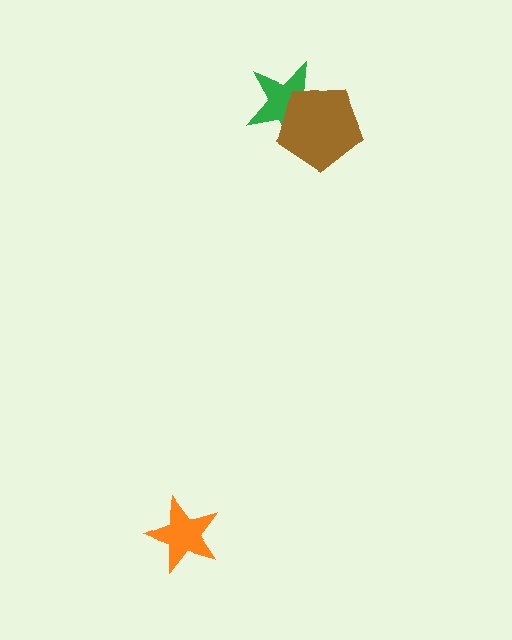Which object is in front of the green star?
The brown pentagon is in front of the green star.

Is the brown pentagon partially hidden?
No, no other shape covers it.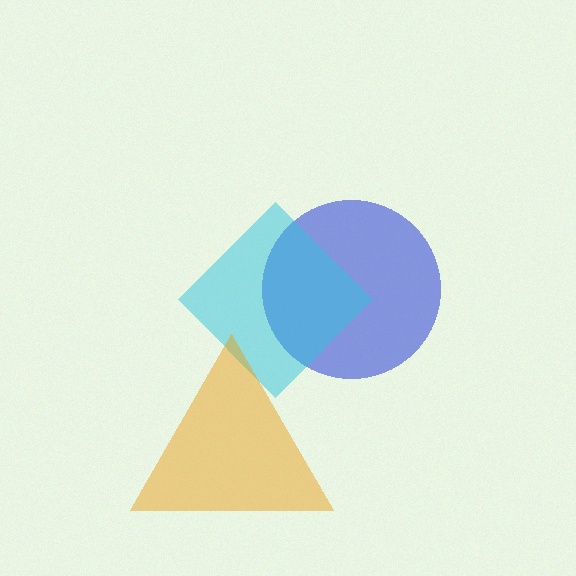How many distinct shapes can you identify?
There are 3 distinct shapes: a blue circle, a cyan diamond, an orange triangle.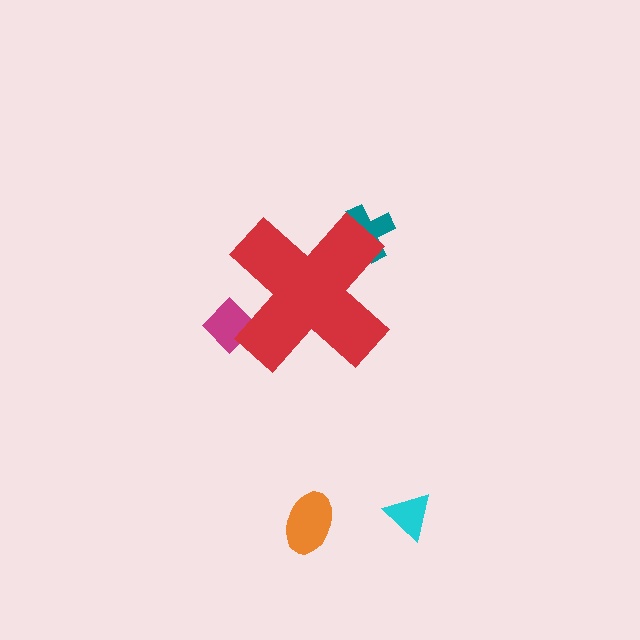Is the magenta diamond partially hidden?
Yes, the magenta diamond is partially hidden behind the red cross.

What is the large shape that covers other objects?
A red cross.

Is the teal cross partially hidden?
Yes, the teal cross is partially hidden behind the red cross.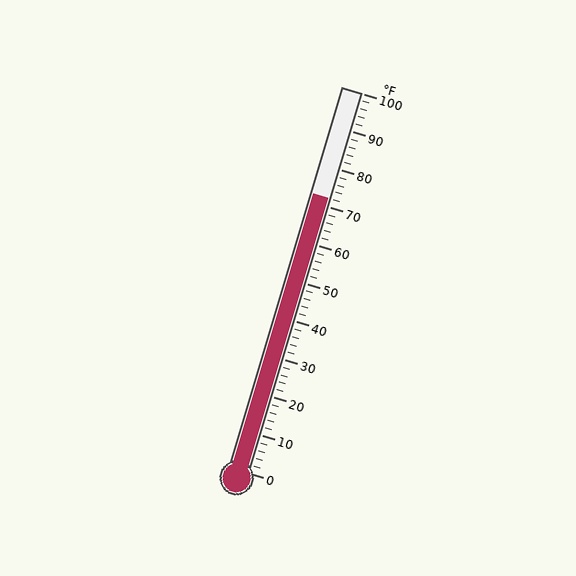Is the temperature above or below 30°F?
The temperature is above 30°F.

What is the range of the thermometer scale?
The thermometer scale ranges from 0°F to 100°F.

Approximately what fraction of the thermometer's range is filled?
The thermometer is filled to approximately 70% of its range.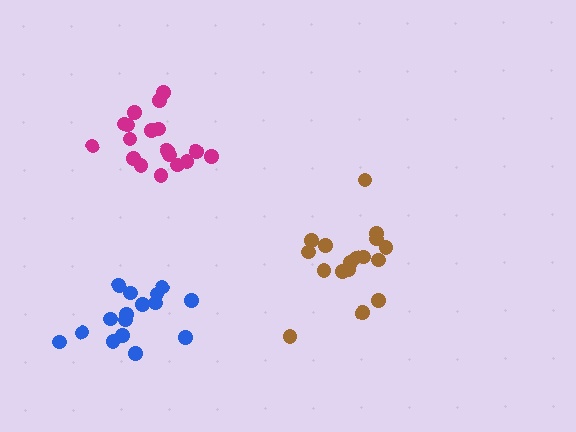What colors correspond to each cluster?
The clusters are colored: brown, blue, magenta.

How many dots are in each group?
Group 1: 17 dots, Group 2: 16 dots, Group 3: 18 dots (51 total).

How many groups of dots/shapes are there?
There are 3 groups.